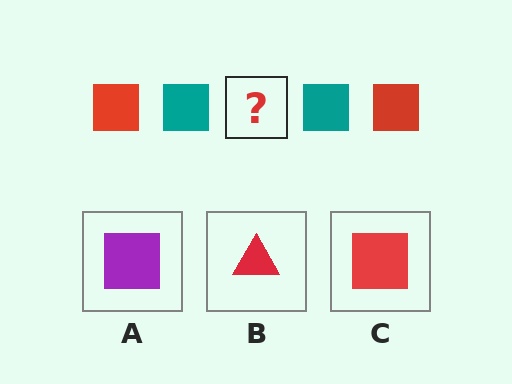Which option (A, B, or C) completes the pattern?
C.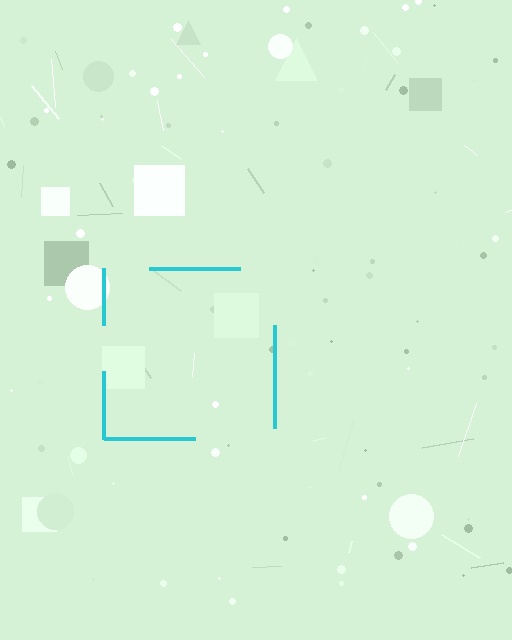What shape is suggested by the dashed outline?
The dashed outline suggests a square.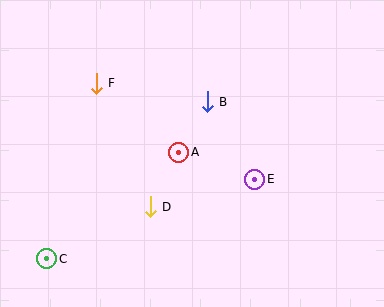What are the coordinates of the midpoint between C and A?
The midpoint between C and A is at (113, 206).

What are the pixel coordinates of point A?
Point A is at (179, 152).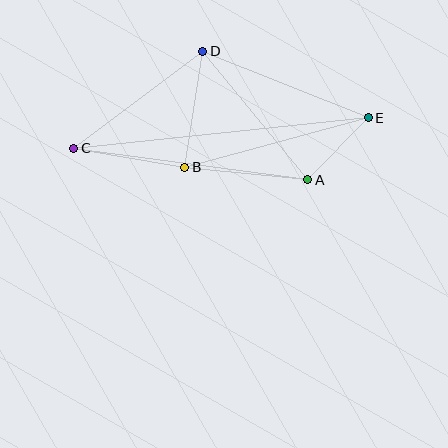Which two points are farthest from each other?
Points C and E are farthest from each other.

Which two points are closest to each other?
Points A and E are closest to each other.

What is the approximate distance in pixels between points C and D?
The distance between C and D is approximately 161 pixels.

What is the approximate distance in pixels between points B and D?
The distance between B and D is approximately 118 pixels.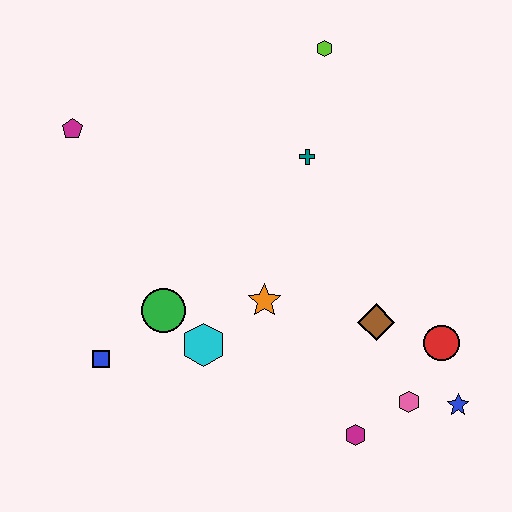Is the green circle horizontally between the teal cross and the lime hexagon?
No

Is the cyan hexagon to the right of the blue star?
No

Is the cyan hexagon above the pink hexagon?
Yes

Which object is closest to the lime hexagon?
The teal cross is closest to the lime hexagon.